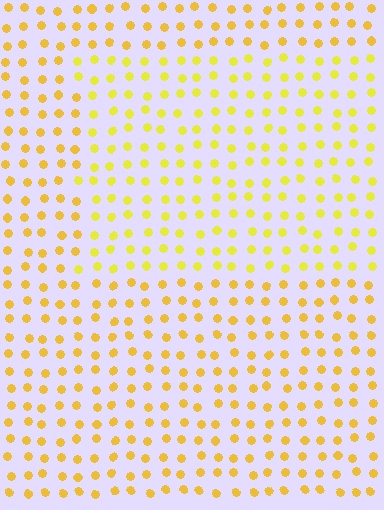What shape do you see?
I see a rectangle.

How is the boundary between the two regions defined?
The boundary is defined purely by a slight shift in hue (about 18 degrees). Spacing, size, and orientation are identical on both sides.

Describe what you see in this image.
The image is filled with small yellow elements in a uniform arrangement. A rectangle-shaped region is visible where the elements are tinted to a slightly different hue, forming a subtle color boundary.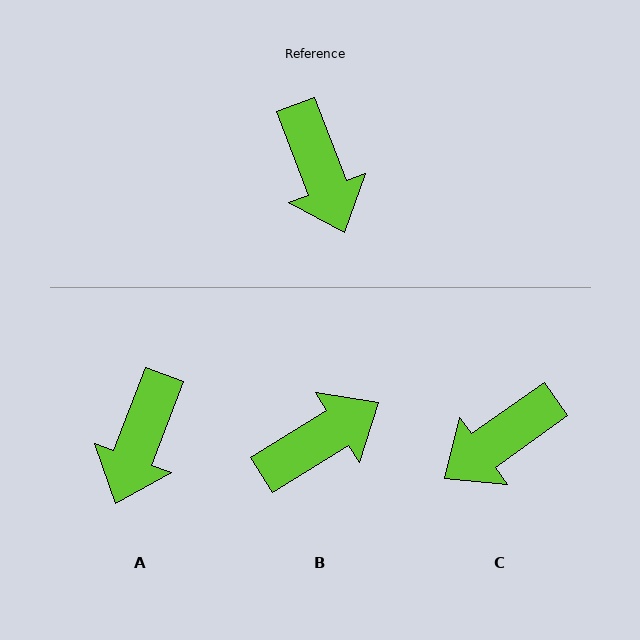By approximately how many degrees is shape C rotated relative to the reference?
Approximately 75 degrees clockwise.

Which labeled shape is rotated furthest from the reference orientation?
B, about 101 degrees away.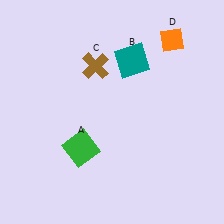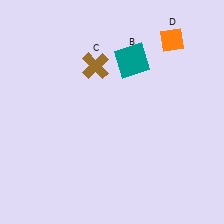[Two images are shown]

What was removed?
The green square (A) was removed in Image 2.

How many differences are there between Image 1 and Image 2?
There is 1 difference between the two images.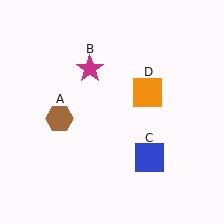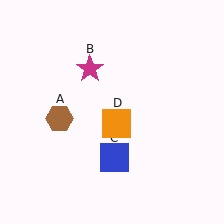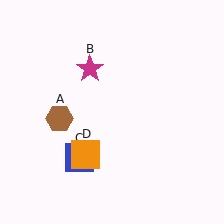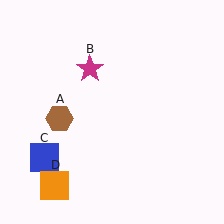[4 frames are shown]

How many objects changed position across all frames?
2 objects changed position: blue square (object C), orange square (object D).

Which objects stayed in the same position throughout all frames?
Brown hexagon (object A) and magenta star (object B) remained stationary.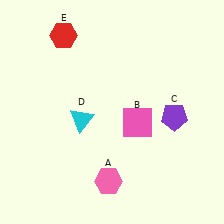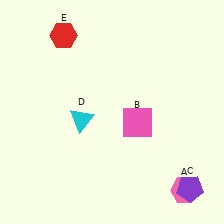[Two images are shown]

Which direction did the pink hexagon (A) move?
The pink hexagon (A) moved right.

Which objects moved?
The objects that moved are: the pink hexagon (A), the purple pentagon (C).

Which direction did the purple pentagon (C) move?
The purple pentagon (C) moved down.